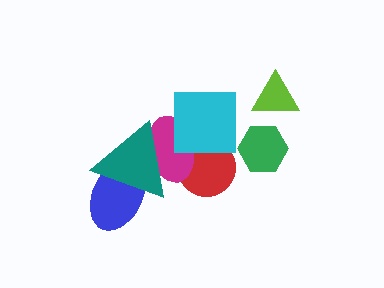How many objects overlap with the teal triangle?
2 objects overlap with the teal triangle.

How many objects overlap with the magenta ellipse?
3 objects overlap with the magenta ellipse.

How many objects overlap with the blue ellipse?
1 object overlaps with the blue ellipse.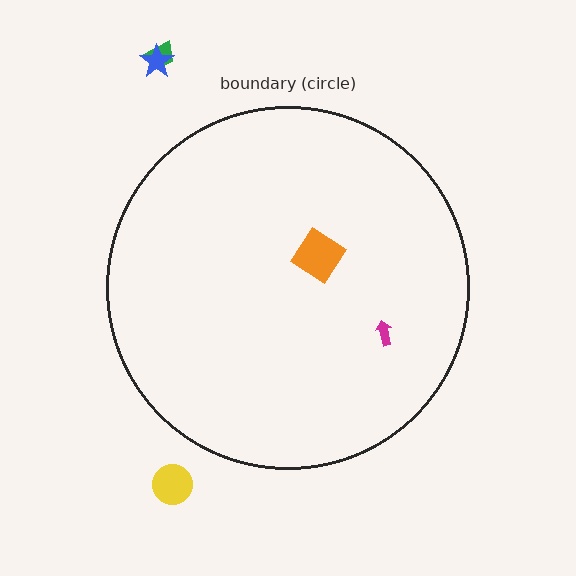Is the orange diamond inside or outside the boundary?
Inside.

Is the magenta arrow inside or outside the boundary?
Inside.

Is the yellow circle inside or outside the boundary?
Outside.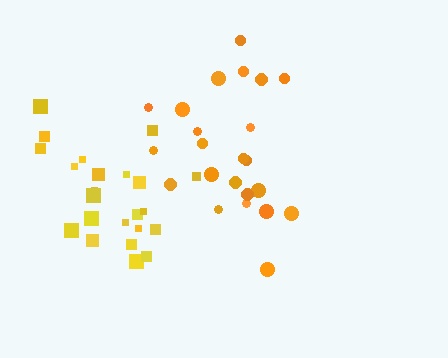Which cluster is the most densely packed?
Yellow.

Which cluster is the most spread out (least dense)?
Orange.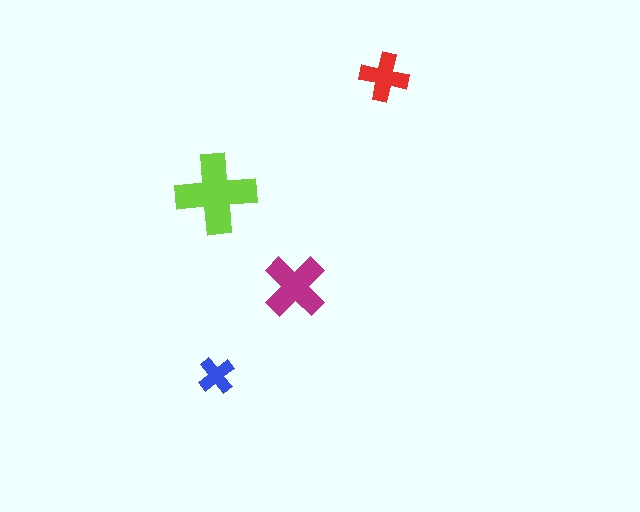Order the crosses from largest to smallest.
the lime one, the magenta one, the red one, the blue one.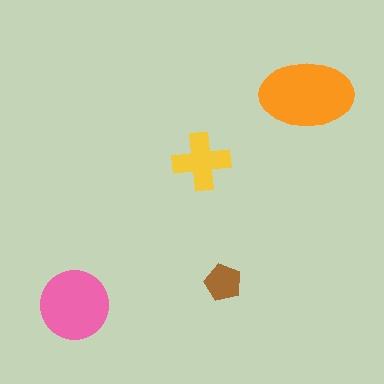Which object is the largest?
The orange ellipse.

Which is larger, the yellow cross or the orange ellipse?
The orange ellipse.